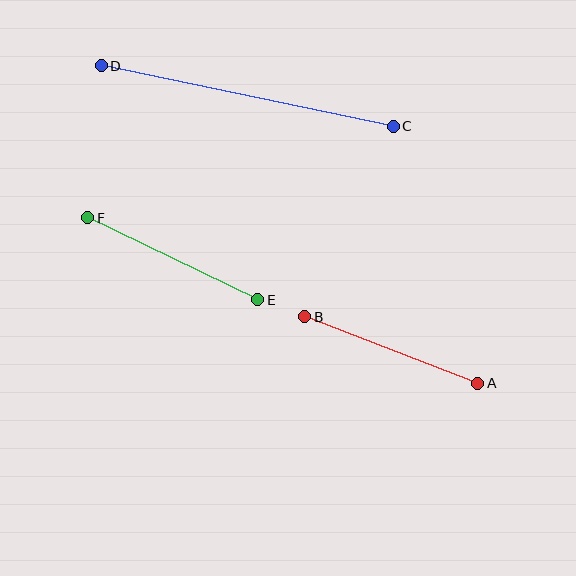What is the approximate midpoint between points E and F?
The midpoint is at approximately (173, 259) pixels.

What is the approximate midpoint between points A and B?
The midpoint is at approximately (391, 350) pixels.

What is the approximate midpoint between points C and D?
The midpoint is at approximately (247, 96) pixels.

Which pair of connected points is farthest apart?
Points C and D are farthest apart.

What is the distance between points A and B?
The distance is approximately 185 pixels.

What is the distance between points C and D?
The distance is approximately 298 pixels.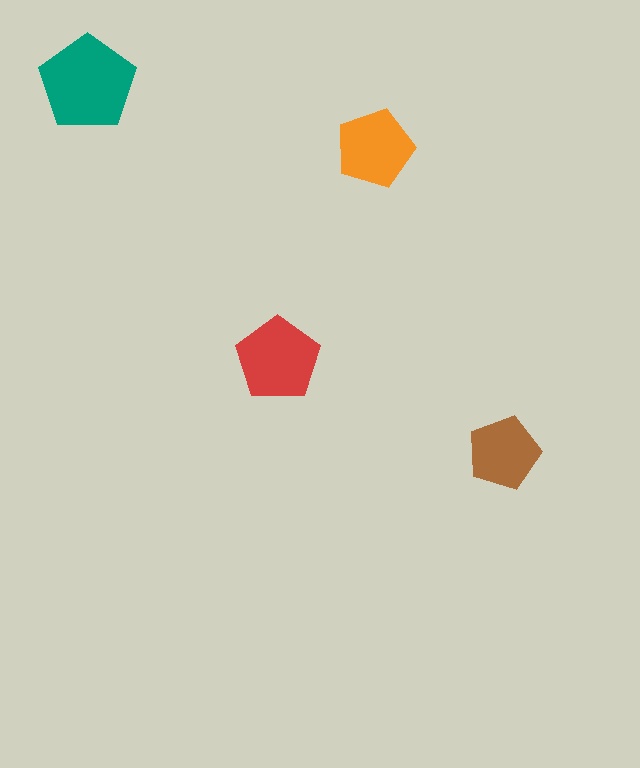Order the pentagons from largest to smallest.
the teal one, the red one, the orange one, the brown one.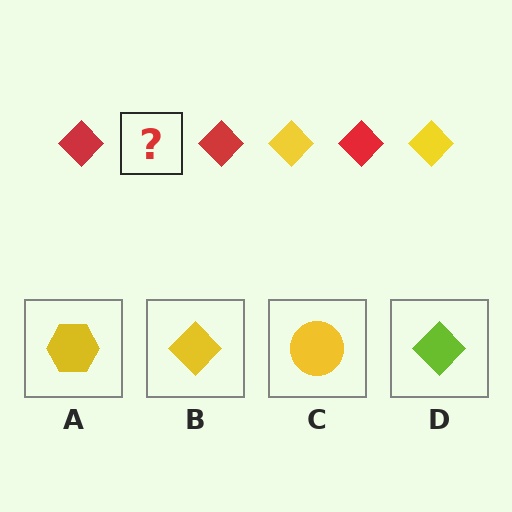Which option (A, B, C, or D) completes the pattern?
B.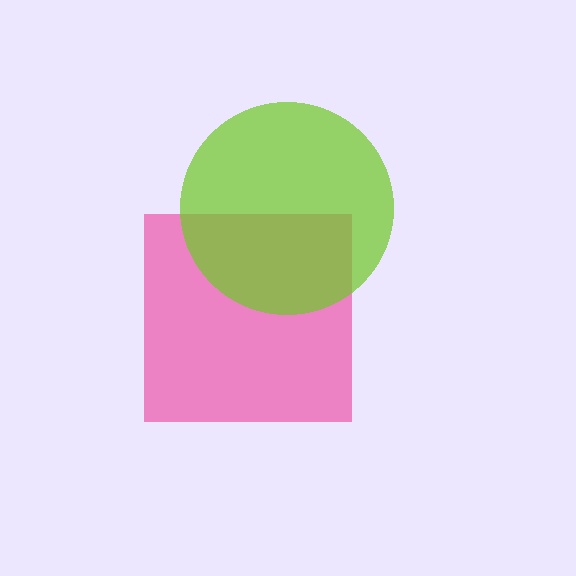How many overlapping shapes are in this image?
There are 2 overlapping shapes in the image.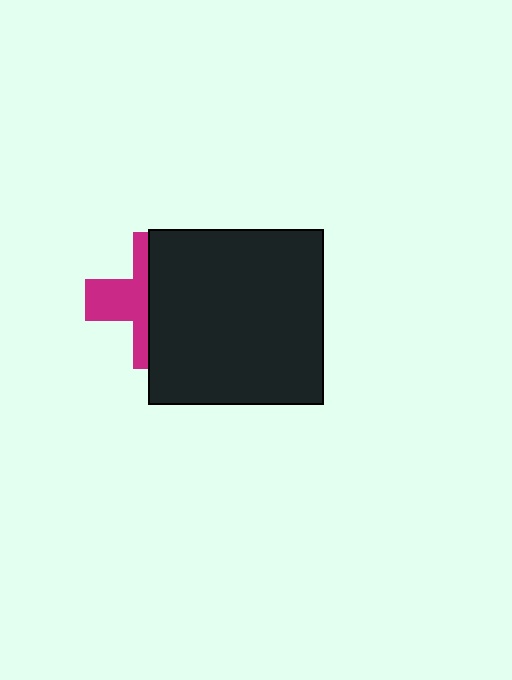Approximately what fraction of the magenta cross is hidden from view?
Roughly 59% of the magenta cross is hidden behind the black square.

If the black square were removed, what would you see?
You would see the complete magenta cross.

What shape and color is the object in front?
The object in front is a black square.